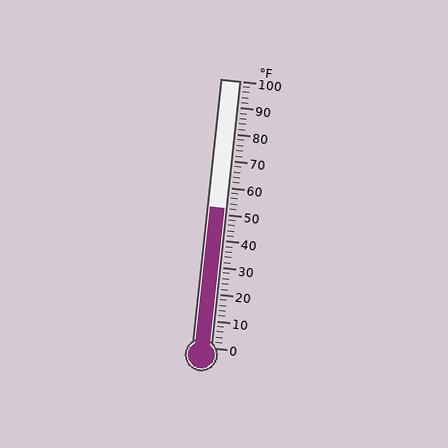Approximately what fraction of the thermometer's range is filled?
The thermometer is filled to approximately 50% of its range.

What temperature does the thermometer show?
The thermometer shows approximately 52°F.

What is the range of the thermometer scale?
The thermometer scale ranges from 0°F to 100°F.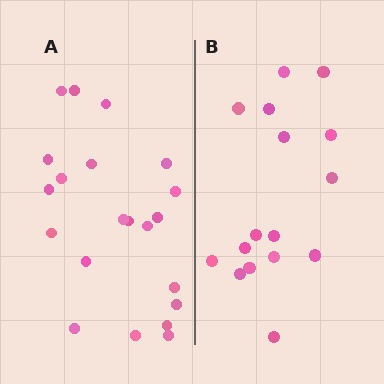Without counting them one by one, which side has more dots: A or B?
Region A (the left region) has more dots.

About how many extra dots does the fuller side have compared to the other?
Region A has about 5 more dots than region B.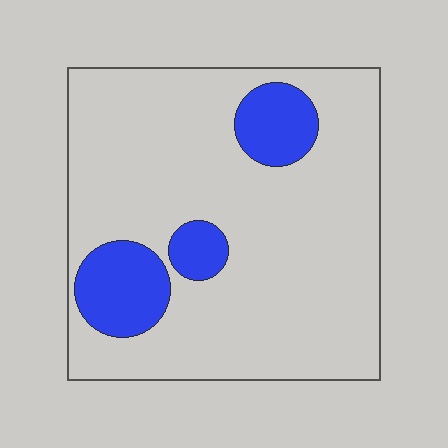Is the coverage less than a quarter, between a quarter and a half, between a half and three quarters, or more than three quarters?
Less than a quarter.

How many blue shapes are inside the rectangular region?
3.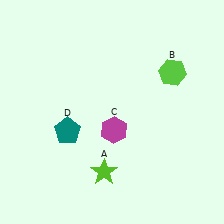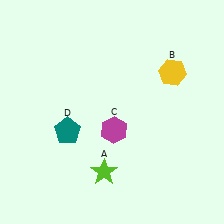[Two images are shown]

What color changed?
The hexagon (B) changed from lime in Image 1 to yellow in Image 2.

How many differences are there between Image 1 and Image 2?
There is 1 difference between the two images.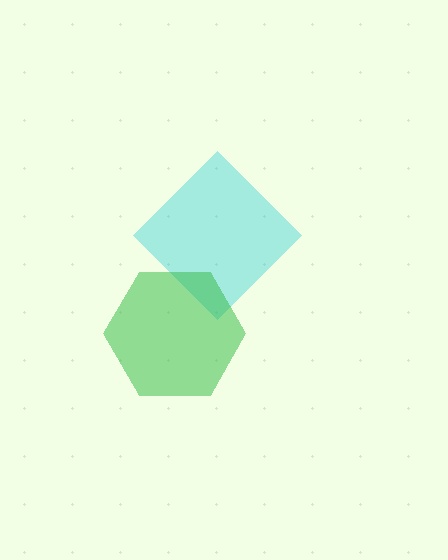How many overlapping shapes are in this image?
There are 2 overlapping shapes in the image.